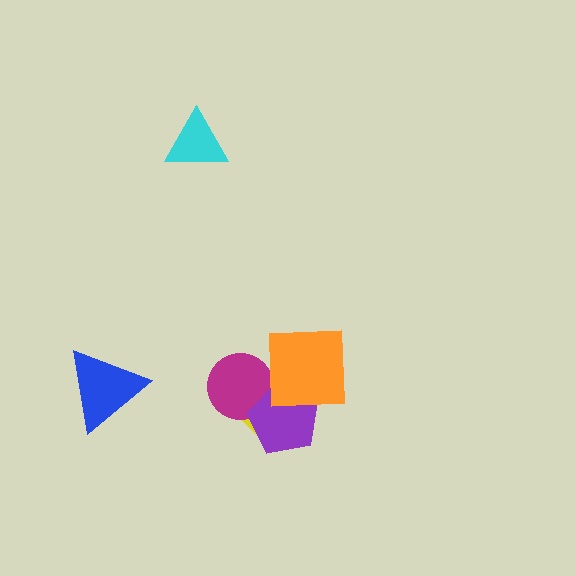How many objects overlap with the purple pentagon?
3 objects overlap with the purple pentagon.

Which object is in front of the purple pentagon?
The orange square is in front of the purple pentagon.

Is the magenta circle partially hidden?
Yes, it is partially covered by another shape.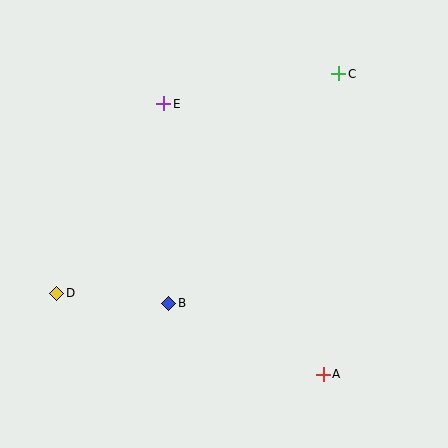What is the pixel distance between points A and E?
The distance between A and E is 314 pixels.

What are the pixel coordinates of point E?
Point E is at (164, 104).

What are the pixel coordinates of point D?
Point D is at (57, 293).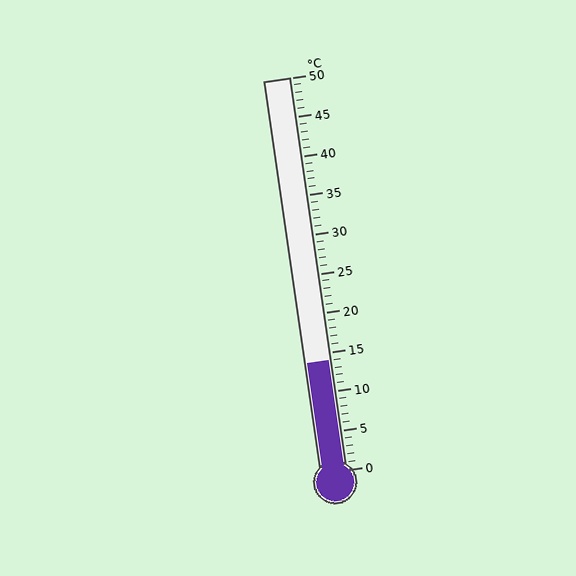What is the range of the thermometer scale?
The thermometer scale ranges from 0°C to 50°C.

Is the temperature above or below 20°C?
The temperature is below 20°C.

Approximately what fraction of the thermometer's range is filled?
The thermometer is filled to approximately 30% of its range.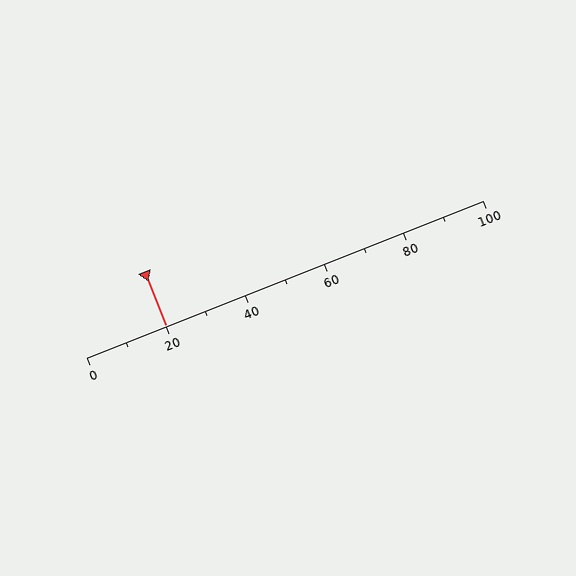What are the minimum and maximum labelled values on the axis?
The axis runs from 0 to 100.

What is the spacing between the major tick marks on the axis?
The major ticks are spaced 20 apart.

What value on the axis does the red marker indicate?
The marker indicates approximately 20.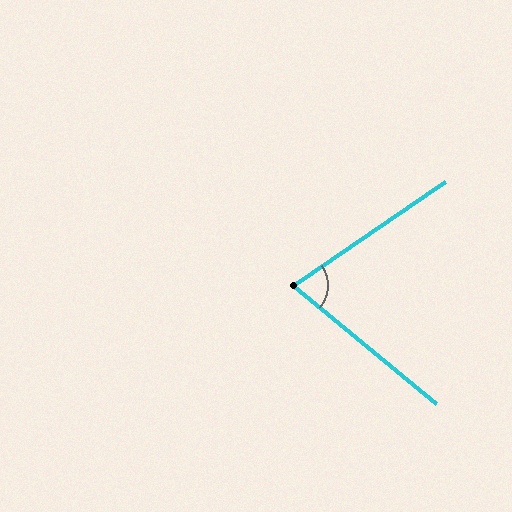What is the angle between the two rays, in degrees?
Approximately 74 degrees.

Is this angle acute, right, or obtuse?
It is acute.